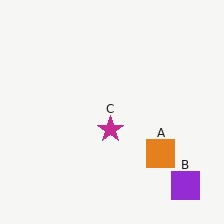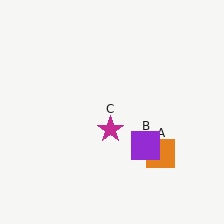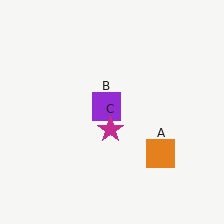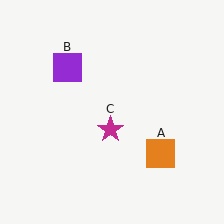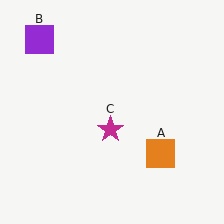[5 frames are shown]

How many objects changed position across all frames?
1 object changed position: purple square (object B).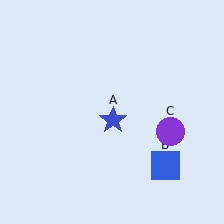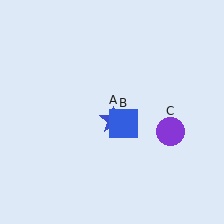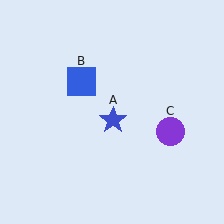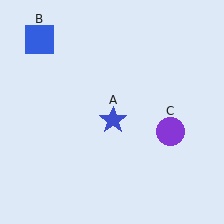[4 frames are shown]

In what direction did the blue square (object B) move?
The blue square (object B) moved up and to the left.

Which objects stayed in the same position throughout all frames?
Blue star (object A) and purple circle (object C) remained stationary.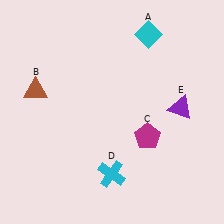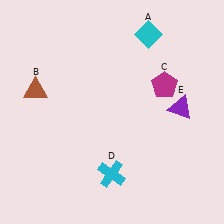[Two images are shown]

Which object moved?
The magenta pentagon (C) moved up.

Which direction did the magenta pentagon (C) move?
The magenta pentagon (C) moved up.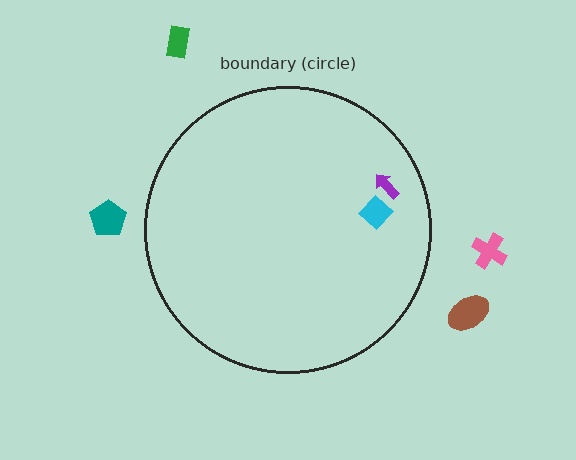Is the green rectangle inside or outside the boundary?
Outside.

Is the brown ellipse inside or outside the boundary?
Outside.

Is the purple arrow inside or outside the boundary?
Inside.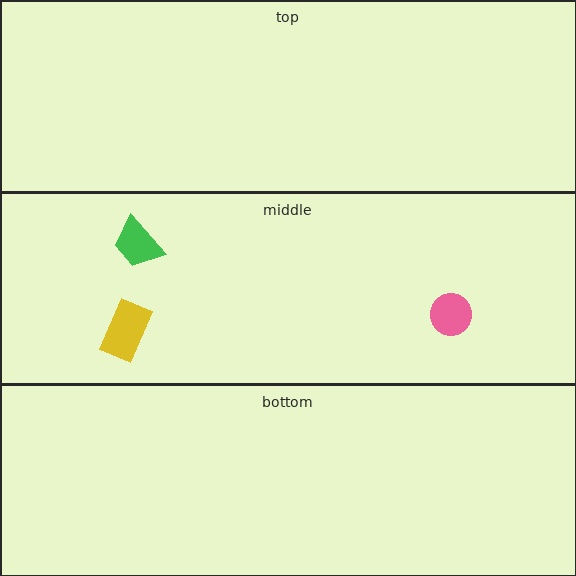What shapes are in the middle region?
The yellow rectangle, the pink circle, the green trapezoid.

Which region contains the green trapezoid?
The middle region.